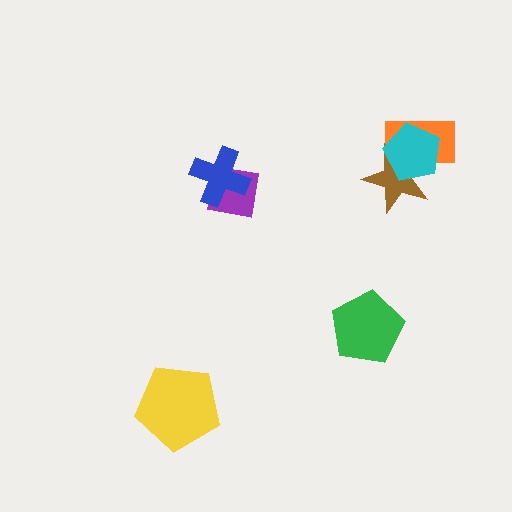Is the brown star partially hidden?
Yes, it is partially covered by another shape.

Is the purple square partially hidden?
Yes, it is partially covered by another shape.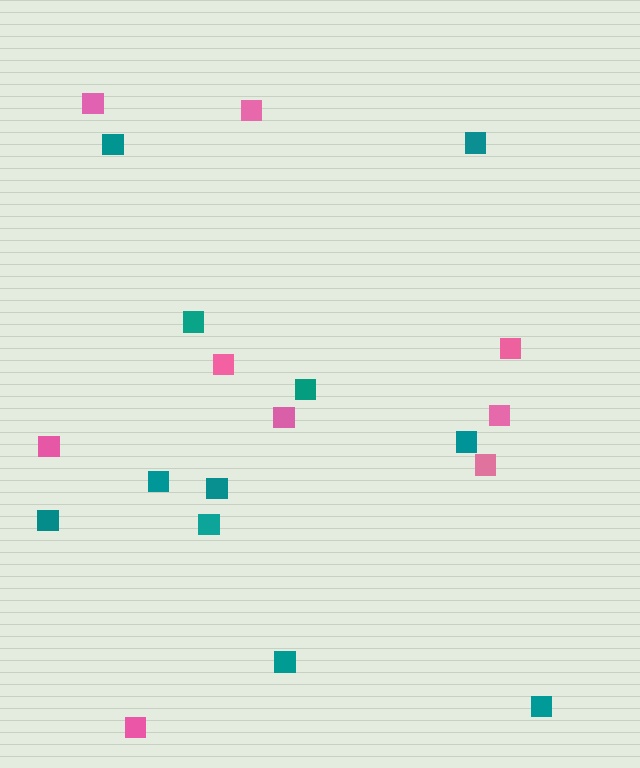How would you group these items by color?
There are 2 groups: one group of pink squares (9) and one group of teal squares (11).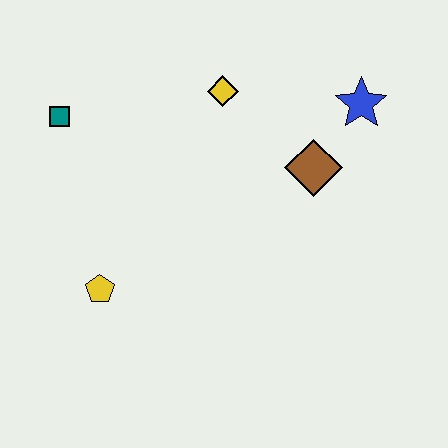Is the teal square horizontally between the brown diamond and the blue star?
No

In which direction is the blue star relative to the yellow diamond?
The blue star is to the right of the yellow diamond.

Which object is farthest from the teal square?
The blue star is farthest from the teal square.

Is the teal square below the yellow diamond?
Yes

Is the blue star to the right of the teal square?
Yes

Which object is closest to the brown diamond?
The blue star is closest to the brown diamond.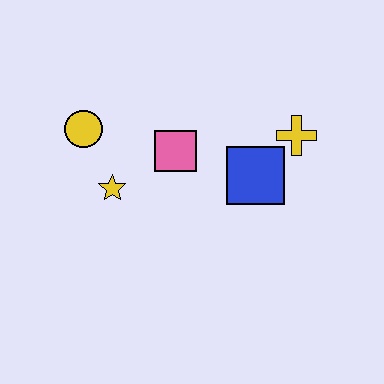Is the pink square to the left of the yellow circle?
No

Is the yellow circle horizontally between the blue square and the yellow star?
No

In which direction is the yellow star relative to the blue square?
The yellow star is to the left of the blue square.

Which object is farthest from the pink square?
The yellow cross is farthest from the pink square.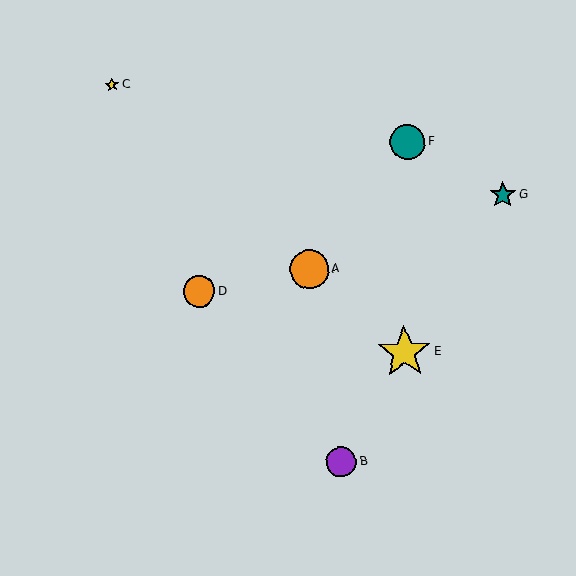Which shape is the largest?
The yellow star (labeled E) is the largest.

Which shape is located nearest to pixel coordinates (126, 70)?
The yellow star (labeled C) at (112, 85) is nearest to that location.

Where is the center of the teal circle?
The center of the teal circle is at (408, 142).